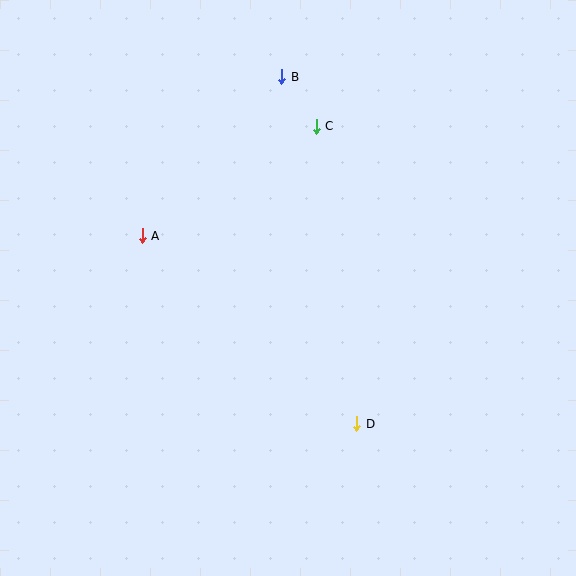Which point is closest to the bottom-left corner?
Point A is closest to the bottom-left corner.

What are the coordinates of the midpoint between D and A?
The midpoint between D and A is at (249, 330).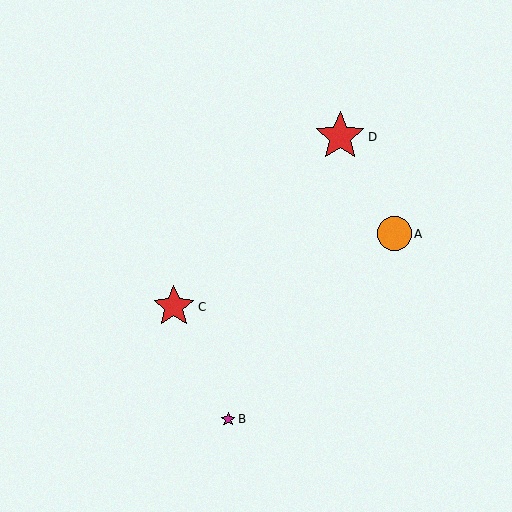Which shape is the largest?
The red star (labeled D) is the largest.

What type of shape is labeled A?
Shape A is an orange circle.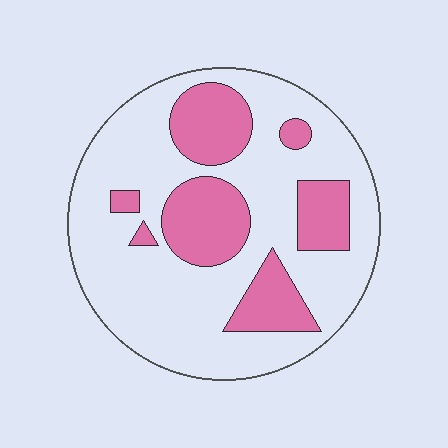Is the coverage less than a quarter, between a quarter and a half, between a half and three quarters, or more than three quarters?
Between a quarter and a half.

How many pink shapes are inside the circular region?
7.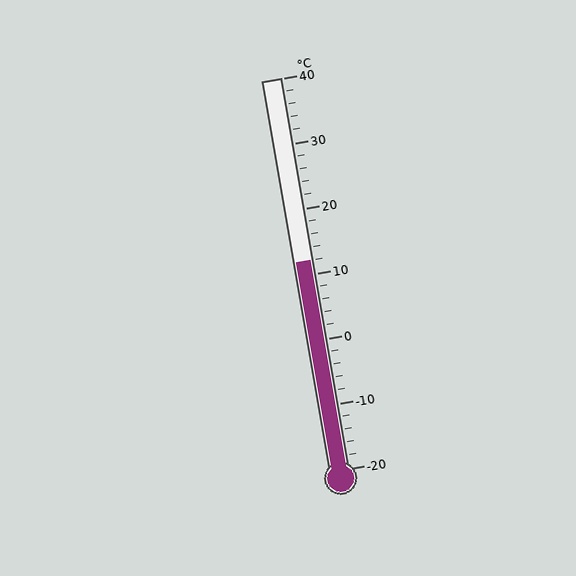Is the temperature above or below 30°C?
The temperature is below 30°C.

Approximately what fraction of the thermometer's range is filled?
The thermometer is filled to approximately 55% of its range.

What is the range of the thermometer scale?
The thermometer scale ranges from -20°C to 40°C.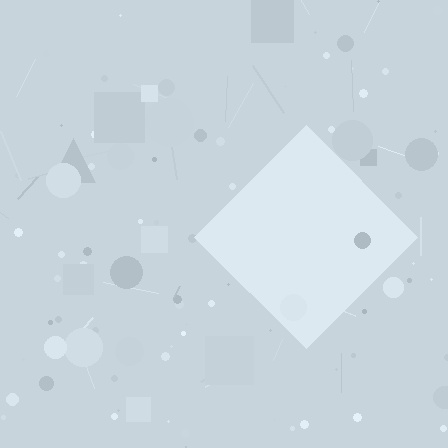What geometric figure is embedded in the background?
A diamond is embedded in the background.